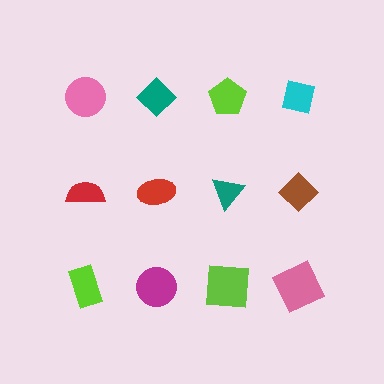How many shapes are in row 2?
4 shapes.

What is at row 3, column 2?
A magenta circle.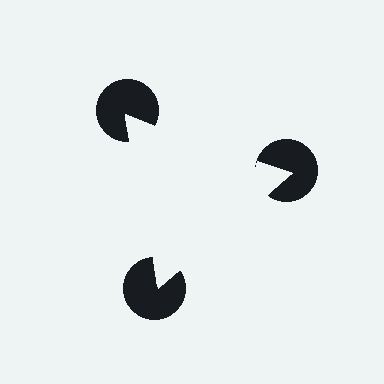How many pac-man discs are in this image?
There are 3 — one at each vertex of the illusory triangle.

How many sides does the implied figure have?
3 sides.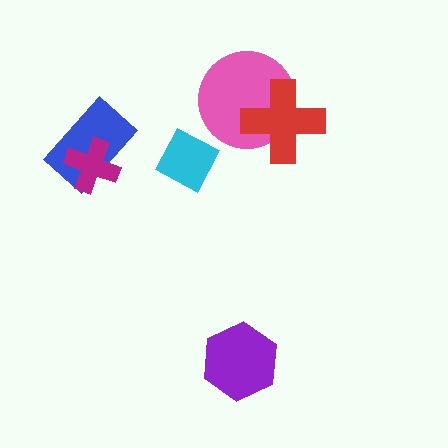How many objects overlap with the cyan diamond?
0 objects overlap with the cyan diamond.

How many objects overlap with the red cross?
1 object overlaps with the red cross.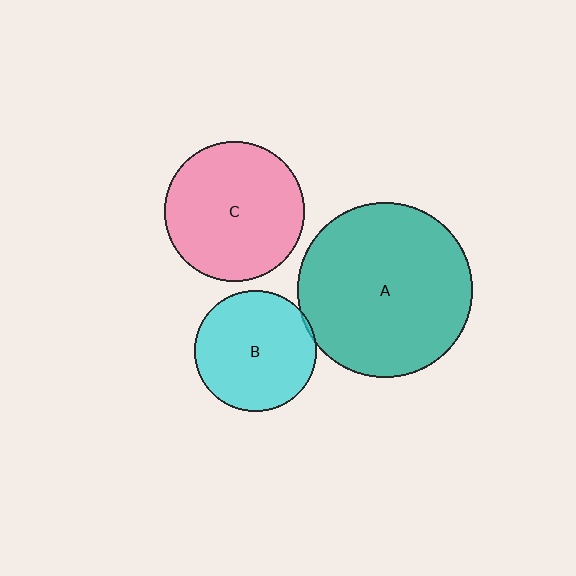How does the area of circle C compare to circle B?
Approximately 1.3 times.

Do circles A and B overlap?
Yes.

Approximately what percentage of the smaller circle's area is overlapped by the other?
Approximately 5%.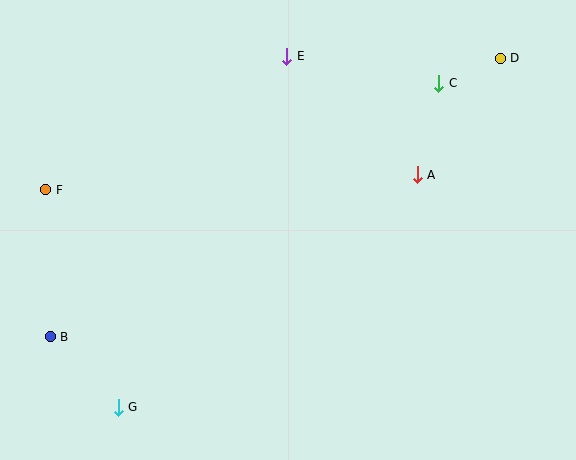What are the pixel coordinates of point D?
Point D is at (500, 58).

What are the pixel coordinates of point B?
Point B is at (50, 337).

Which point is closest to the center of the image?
Point A at (417, 175) is closest to the center.